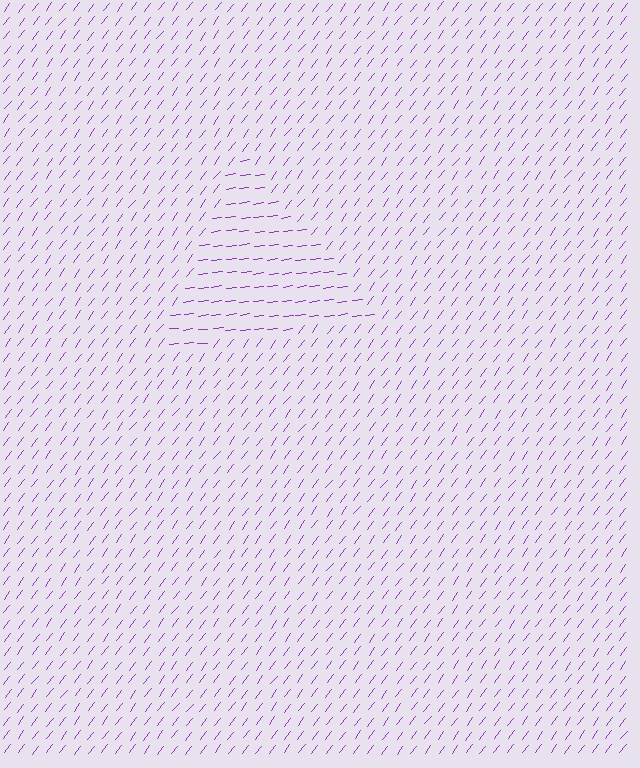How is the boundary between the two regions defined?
The boundary is defined purely by a change in line orientation (approximately 45 degrees difference). All lines are the same color and thickness.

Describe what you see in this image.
The image is filled with small purple line segments. A triangle region in the image has lines oriented differently from the surrounding lines, creating a visible texture boundary.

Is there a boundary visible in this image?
Yes, there is a texture boundary formed by a change in line orientation.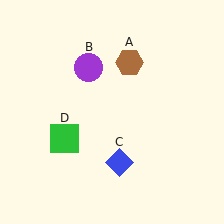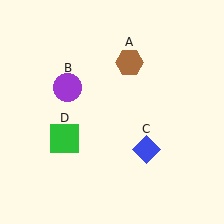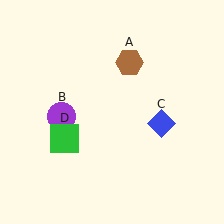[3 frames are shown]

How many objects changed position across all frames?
2 objects changed position: purple circle (object B), blue diamond (object C).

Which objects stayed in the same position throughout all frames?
Brown hexagon (object A) and green square (object D) remained stationary.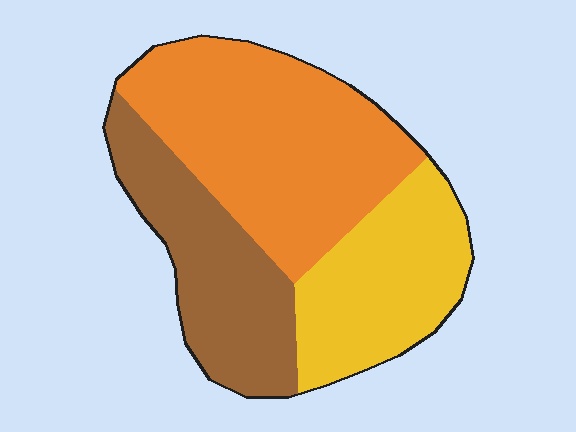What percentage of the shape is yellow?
Yellow covers 27% of the shape.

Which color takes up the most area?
Orange, at roughly 45%.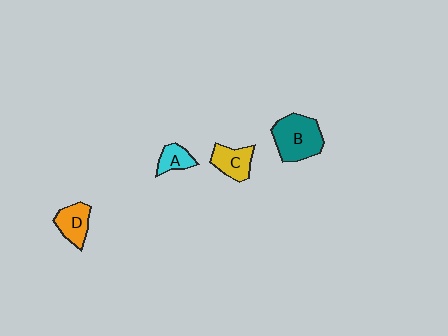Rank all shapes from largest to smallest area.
From largest to smallest: B (teal), C (yellow), D (orange), A (cyan).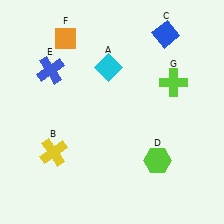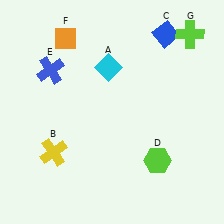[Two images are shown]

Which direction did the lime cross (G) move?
The lime cross (G) moved up.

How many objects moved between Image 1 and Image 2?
1 object moved between the two images.